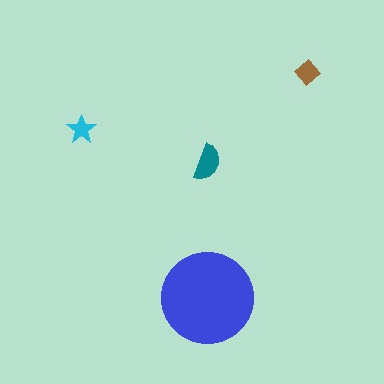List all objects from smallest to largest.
The cyan star, the brown diamond, the teal semicircle, the blue circle.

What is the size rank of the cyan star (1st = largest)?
4th.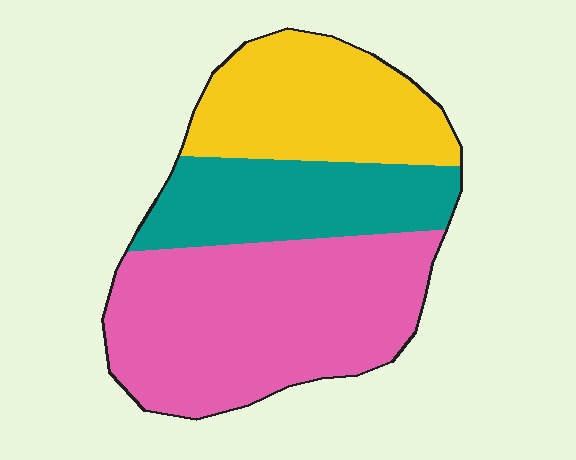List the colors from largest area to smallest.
From largest to smallest: pink, yellow, teal.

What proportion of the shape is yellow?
Yellow covers around 30% of the shape.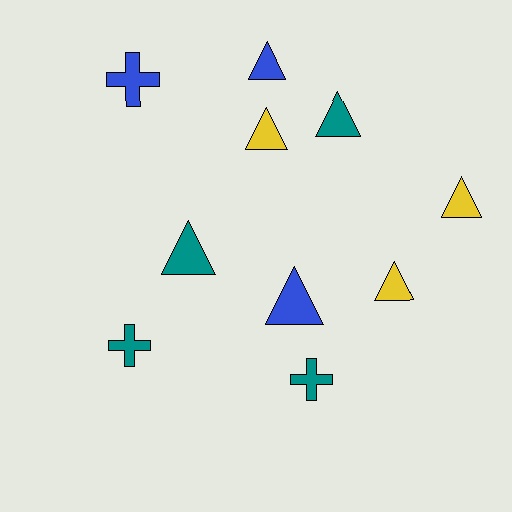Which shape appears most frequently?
Triangle, with 7 objects.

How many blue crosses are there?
There is 1 blue cross.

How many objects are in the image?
There are 10 objects.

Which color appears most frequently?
Teal, with 4 objects.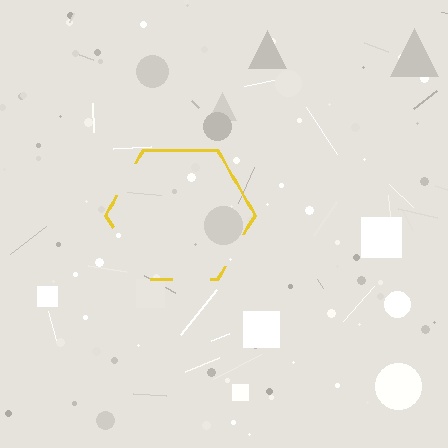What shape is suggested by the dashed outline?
The dashed outline suggests a hexagon.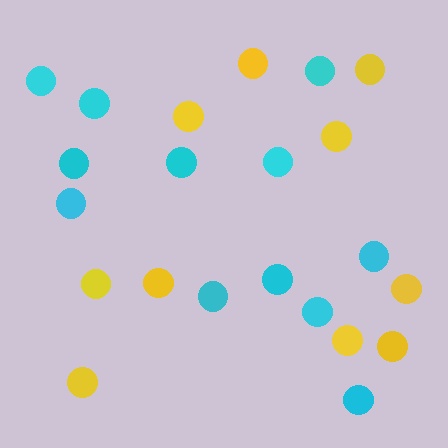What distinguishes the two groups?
There are 2 groups: one group of yellow circles (10) and one group of cyan circles (12).